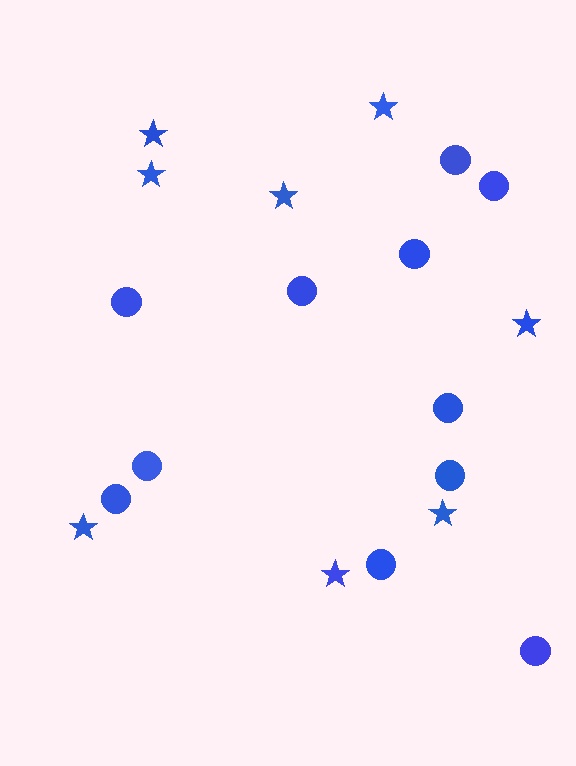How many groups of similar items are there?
There are 2 groups: one group of stars (8) and one group of circles (11).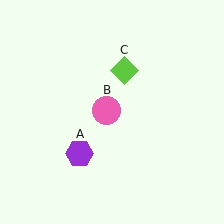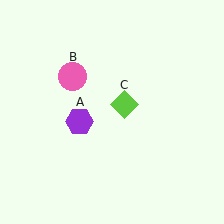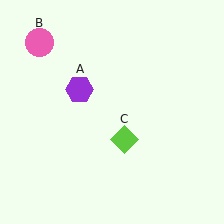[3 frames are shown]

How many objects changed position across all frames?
3 objects changed position: purple hexagon (object A), pink circle (object B), lime diamond (object C).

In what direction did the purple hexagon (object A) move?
The purple hexagon (object A) moved up.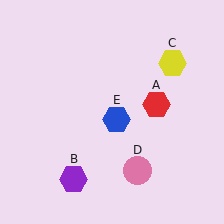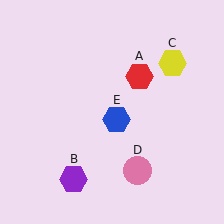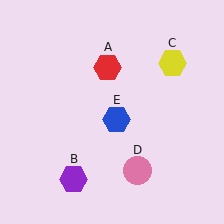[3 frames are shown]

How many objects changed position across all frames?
1 object changed position: red hexagon (object A).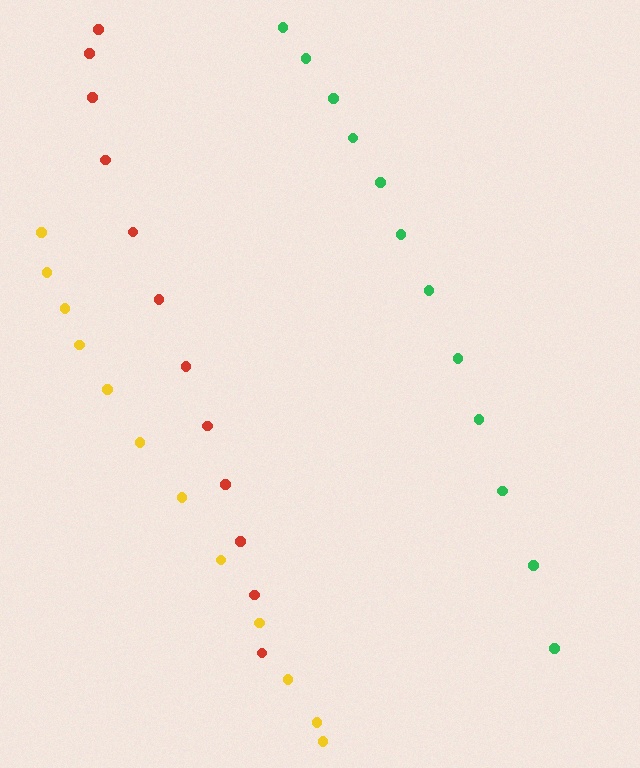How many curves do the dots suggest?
There are 3 distinct paths.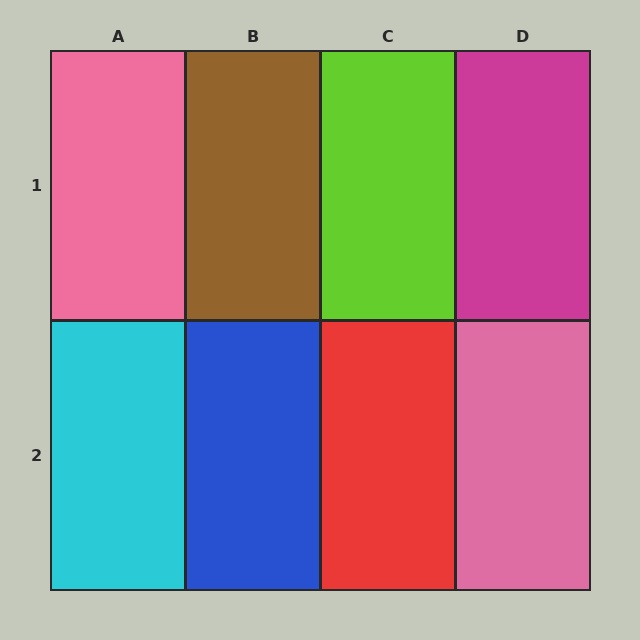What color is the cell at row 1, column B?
Brown.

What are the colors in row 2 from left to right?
Cyan, blue, red, pink.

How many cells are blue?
1 cell is blue.